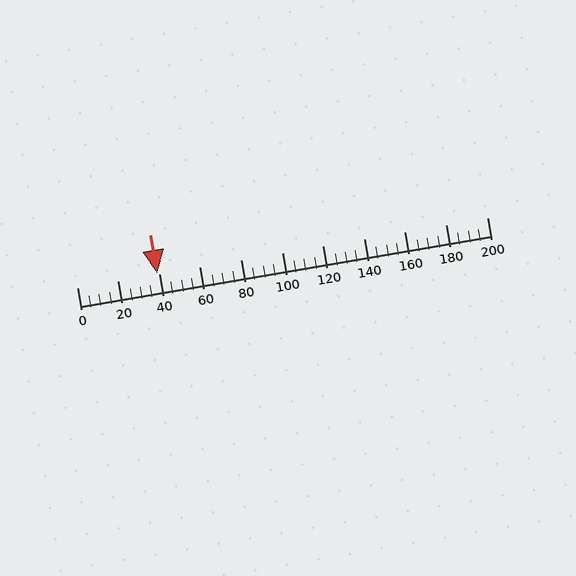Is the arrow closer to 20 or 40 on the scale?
The arrow is closer to 40.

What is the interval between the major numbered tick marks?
The major tick marks are spaced 20 units apart.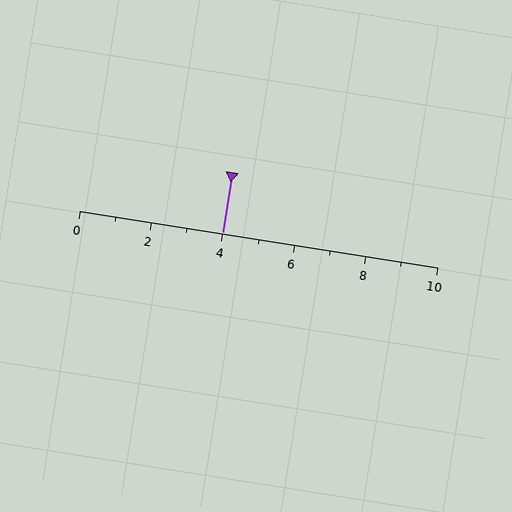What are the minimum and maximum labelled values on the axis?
The axis runs from 0 to 10.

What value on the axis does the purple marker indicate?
The marker indicates approximately 4.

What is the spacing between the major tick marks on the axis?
The major ticks are spaced 2 apart.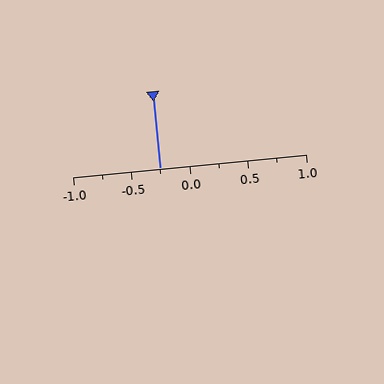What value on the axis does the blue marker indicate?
The marker indicates approximately -0.25.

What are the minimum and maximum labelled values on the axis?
The axis runs from -1.0 to 1.0.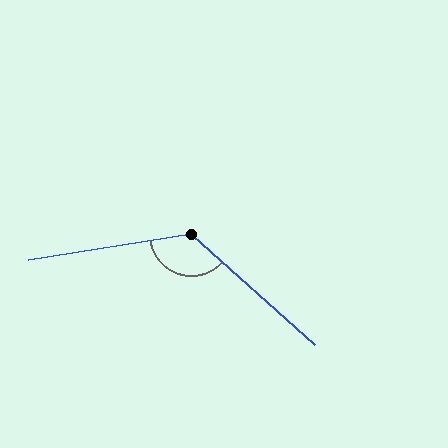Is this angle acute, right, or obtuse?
It is obtuse.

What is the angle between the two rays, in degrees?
Approximately 129 degrees.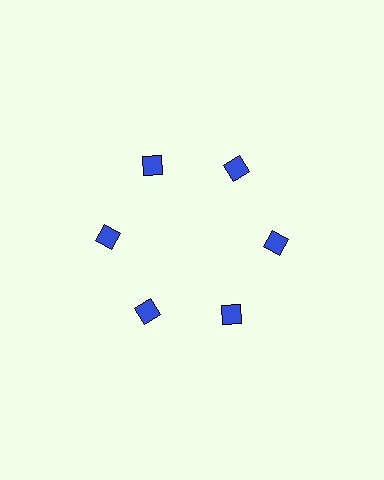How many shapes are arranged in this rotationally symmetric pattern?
There are 6 shapes, arranged in 6 groups of 1.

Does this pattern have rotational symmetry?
Yes, this pattern has 6-fold rotational symmetry. It looks the same after rotating 60 degrees around the center.